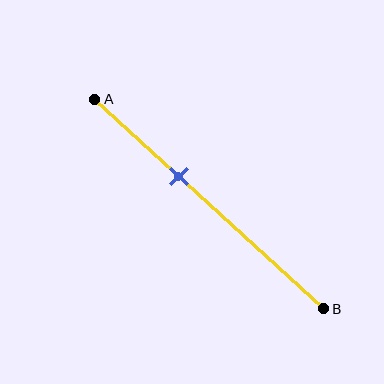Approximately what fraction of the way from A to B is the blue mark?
The blue mark is approximately 35% of the way from A to B.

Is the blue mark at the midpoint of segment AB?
No, the mark is at about 35% from A, not at the 50% midpoint.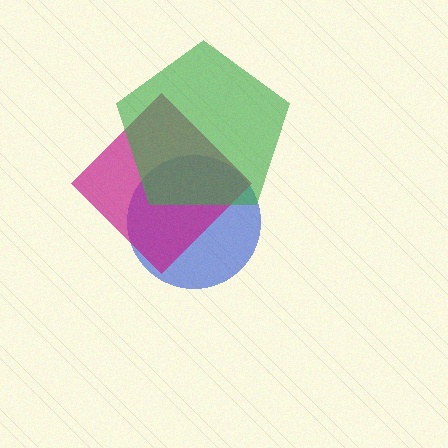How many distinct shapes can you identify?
There are 3 distinct shapes: a blue circle, a magenta diamond, a green pentagon.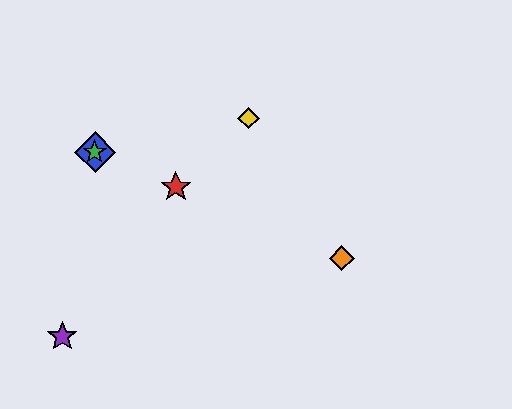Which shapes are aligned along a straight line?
The red star, the blue diamond, the green star, the orange diamond are aligned along a straight line.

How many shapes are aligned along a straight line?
4 shapes (the red star, the blue diamond, the green star, the orange diamond) are aligned along a straight line.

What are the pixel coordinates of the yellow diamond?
The yellow diamond is at (248, 118).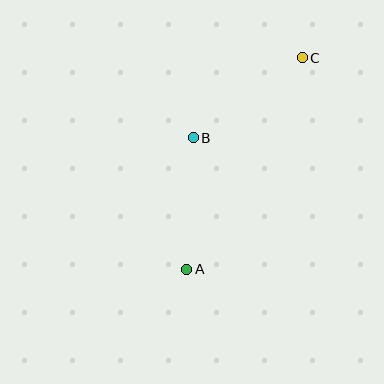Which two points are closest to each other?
Points A and B are closest to each other.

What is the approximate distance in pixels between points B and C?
The distance between B and C is approximately 135 pixels.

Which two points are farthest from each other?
Points A and C are farthest from each other.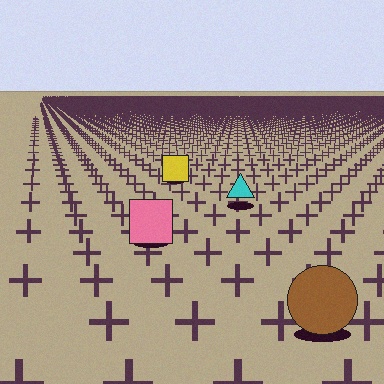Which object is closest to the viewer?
The brown circle is closest. The texture marks near it are larger and more spread out.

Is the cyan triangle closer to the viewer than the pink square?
No. The pink square is closer — you can tell from the texture gradient: the ground texture is coarser near it.